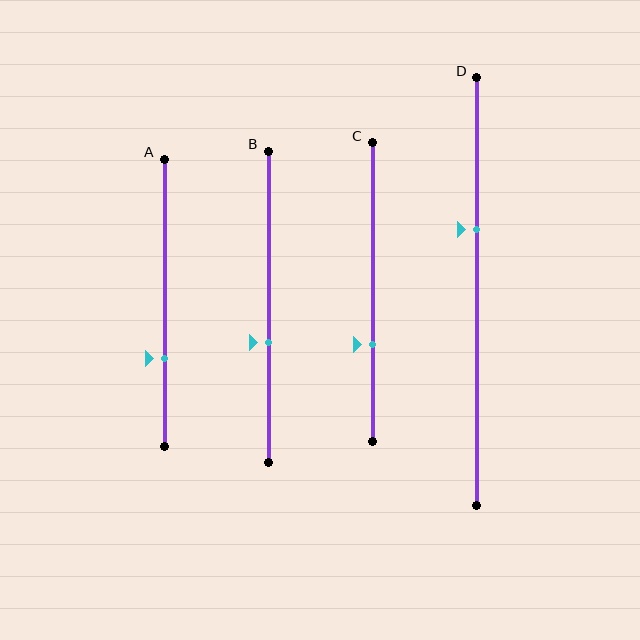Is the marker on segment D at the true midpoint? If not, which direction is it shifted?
No, the marker on segment D is shifted upward by about 15% of the segment length.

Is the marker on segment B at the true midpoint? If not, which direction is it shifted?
No, the marker on segment B is shifted downward by about 12% of the segment length.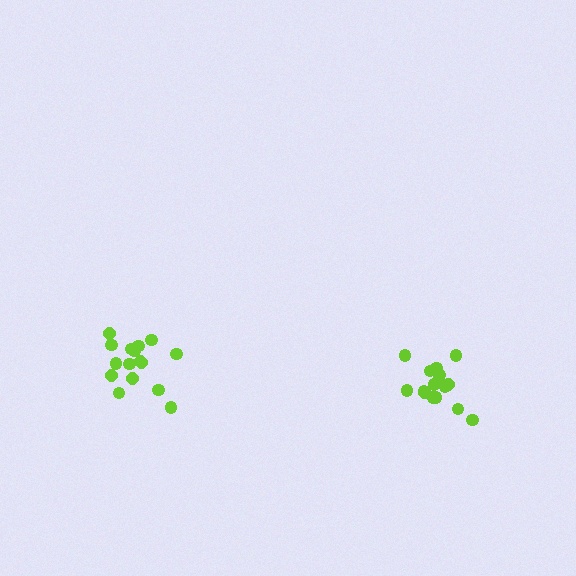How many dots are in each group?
Group 1: 16 dots, Group 2: 16 dots (32 total).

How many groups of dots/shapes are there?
There are 2 groups.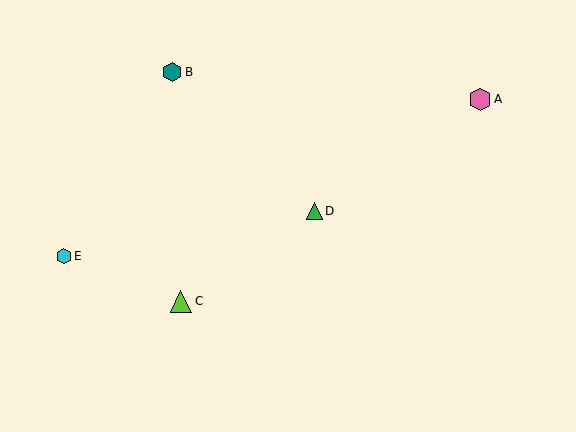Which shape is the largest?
The pink hexagon (labeled A) is the largest.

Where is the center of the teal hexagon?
The center of the teal hexagon is at (172, 72).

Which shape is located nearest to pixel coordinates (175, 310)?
The lime triangle (labeled C) at (181, 301) is nearest to that location.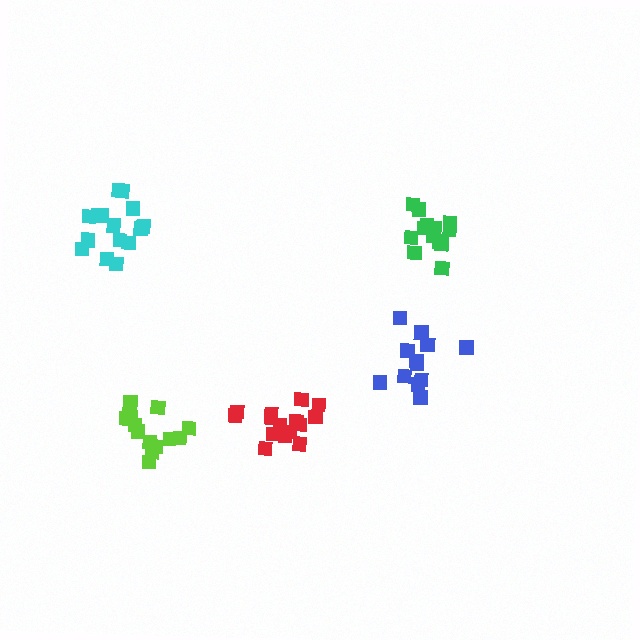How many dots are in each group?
Group 1: 14 dots, Group 2: 15 dots, Group 3: 16 dots, Group 4: 15 dots, Group 5: 12 dots (72 total).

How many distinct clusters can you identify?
There are 5 distinct clusters.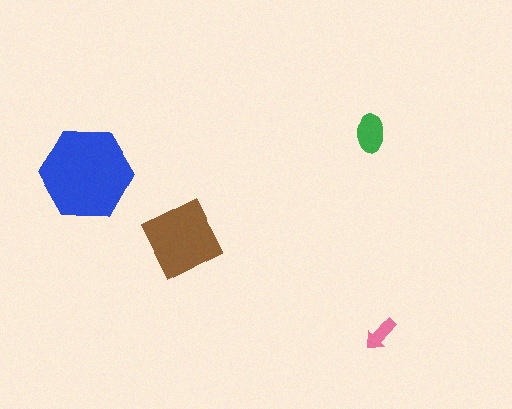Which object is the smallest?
The pink arrow.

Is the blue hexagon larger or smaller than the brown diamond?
Larger.